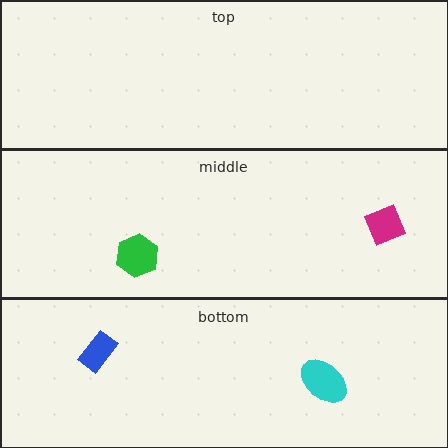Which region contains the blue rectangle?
The bottom region.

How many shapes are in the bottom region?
2.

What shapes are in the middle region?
The magenta square, the green hexagon.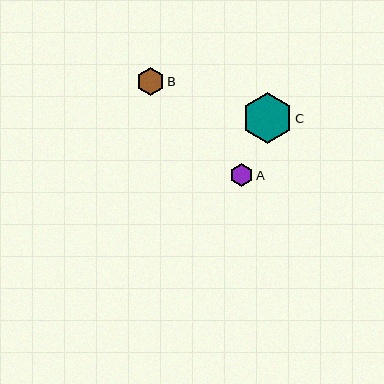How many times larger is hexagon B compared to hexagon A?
Hexagon B is approximately 1.2 times the size of hexagon A.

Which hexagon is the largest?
Hexagon C is the largest with a size of approximately 50 pixels.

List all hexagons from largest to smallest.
From largest to smallest: C, B, A.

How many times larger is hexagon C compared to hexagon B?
Hexagon C is approximately 1.8 times the size of hexagon B.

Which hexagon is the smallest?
Hexagon A is the smallest with a size of approximately 22 pixels.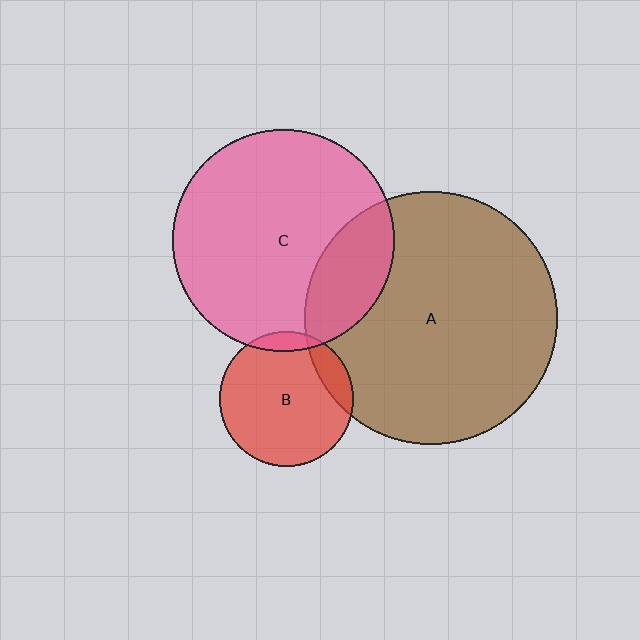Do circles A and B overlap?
Yes.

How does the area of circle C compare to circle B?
Approximately 2.7 times.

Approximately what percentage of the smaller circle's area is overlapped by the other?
Approximately 15%.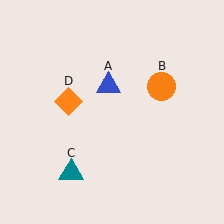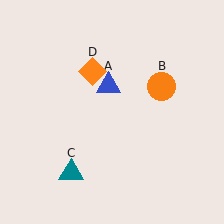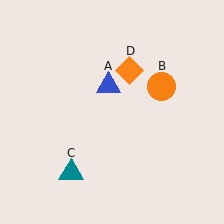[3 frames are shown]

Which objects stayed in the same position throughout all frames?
Blue triangle (object A) and orange circle (object B) and teal triangle (object C) remained stationary.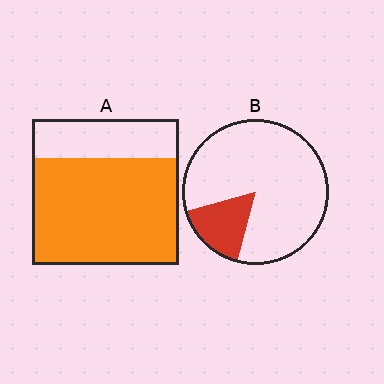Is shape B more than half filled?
No.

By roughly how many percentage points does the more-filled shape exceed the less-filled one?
By roughly 55 percentage points (A over B).